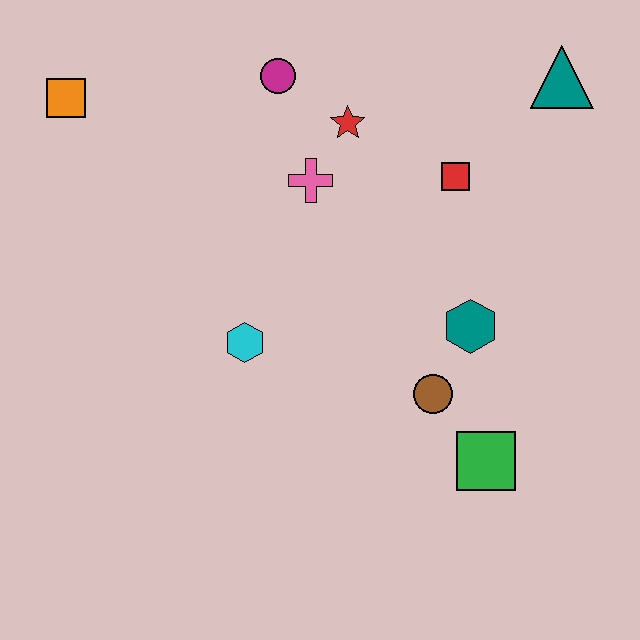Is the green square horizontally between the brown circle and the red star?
No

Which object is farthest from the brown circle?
The orange square is farthest from the brown circle.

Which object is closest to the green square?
The brown circle is closest to the green square.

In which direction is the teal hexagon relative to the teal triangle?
The teal hexagon is below the teal triangle.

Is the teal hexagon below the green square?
No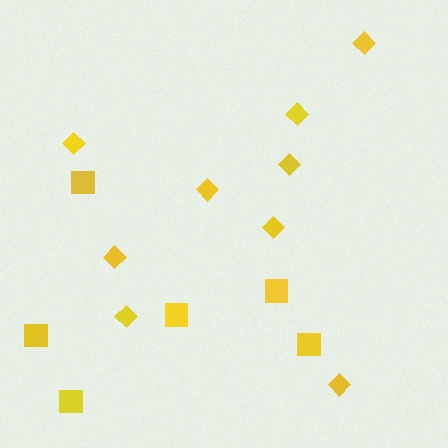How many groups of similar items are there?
There are 2 groups: one group of squares (6) and one group of diamonds (9).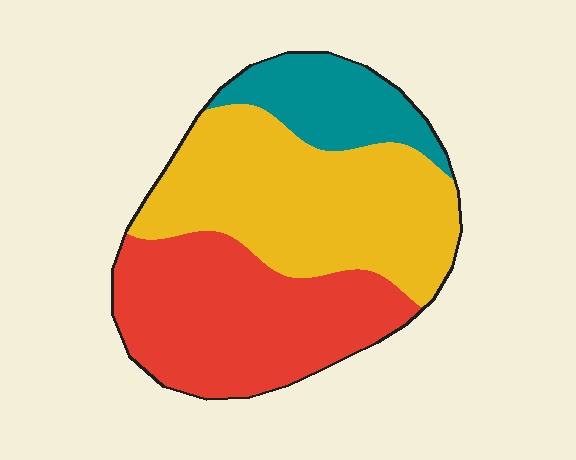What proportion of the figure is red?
Red takes up about two fifths (2/5) of the figure.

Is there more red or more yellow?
Yellow.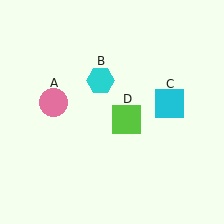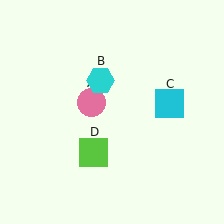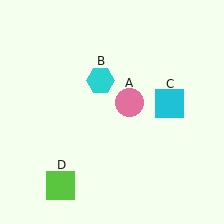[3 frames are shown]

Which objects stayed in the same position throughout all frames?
Cyan hexagon (object B) and cyan square (object C) remained stationary.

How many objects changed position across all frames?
2 objects changed position: pink circle (object A), lime square (object D).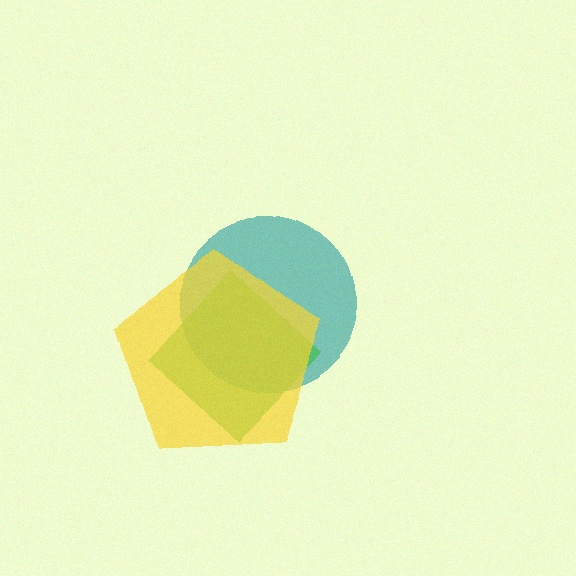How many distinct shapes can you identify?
There are 3 distinct shapes: a teal circle, a green diamond, a yellow pentagon.